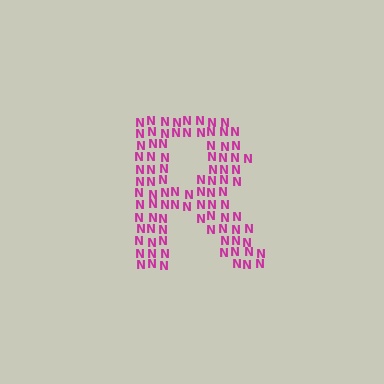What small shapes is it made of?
It is made of small letter N's.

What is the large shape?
The large shape is the letter R.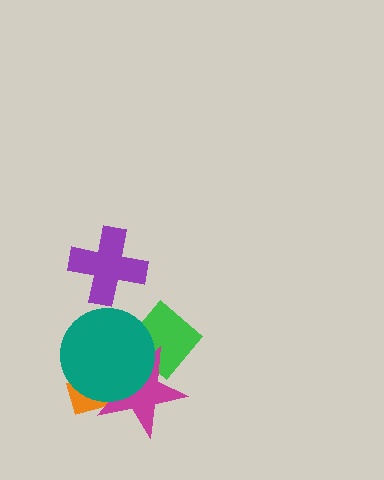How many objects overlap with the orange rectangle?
2 objects overlap with the orange rectangle.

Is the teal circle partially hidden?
No, no other shape covers it.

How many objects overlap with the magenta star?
3 objects overlap with the magenta star.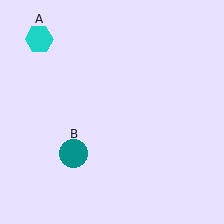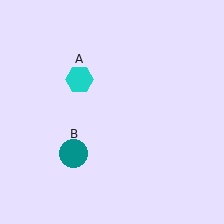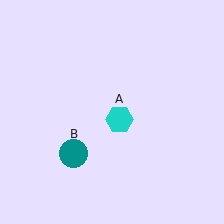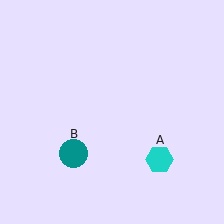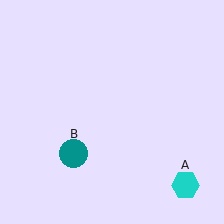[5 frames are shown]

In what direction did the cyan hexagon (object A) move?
The cyan hexagon (object A) moved down and to the right.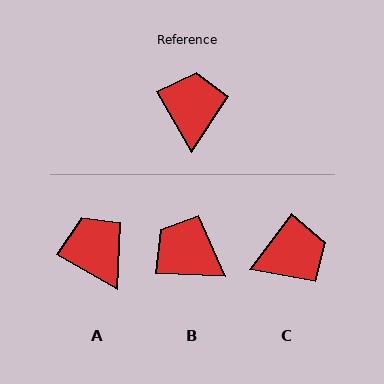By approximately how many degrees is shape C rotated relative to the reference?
Approximately 67 degrees clockwise.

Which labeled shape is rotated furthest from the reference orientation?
C, about 67 degrees away.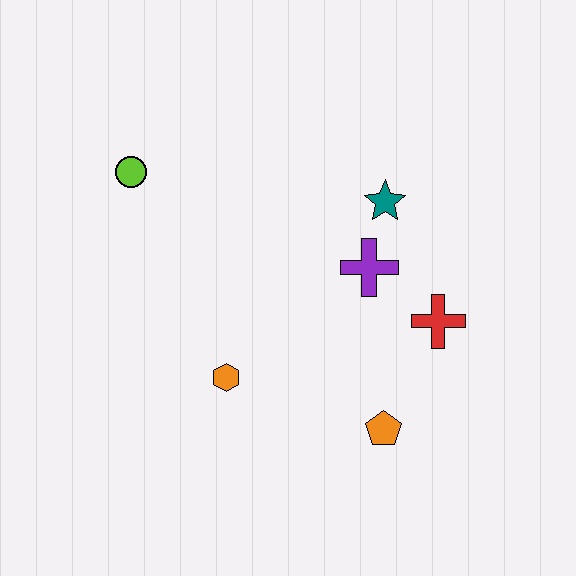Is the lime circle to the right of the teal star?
No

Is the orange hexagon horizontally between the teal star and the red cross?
No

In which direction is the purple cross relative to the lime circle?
The purple cross is to the right of the lime circle.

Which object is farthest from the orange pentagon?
The lime circle is farthest from the orange pentagon.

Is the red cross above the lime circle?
No